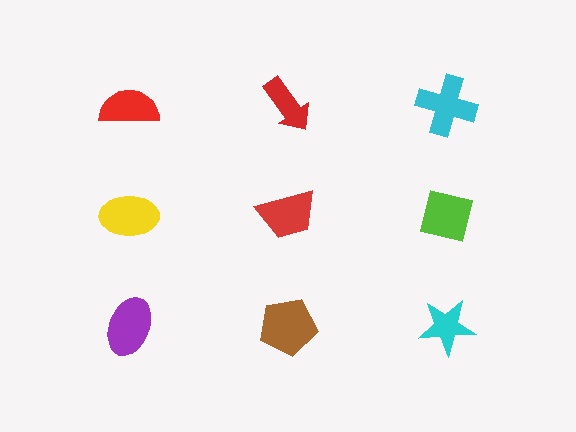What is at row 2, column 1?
A yellow ellipse.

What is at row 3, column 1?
A purple ellipse.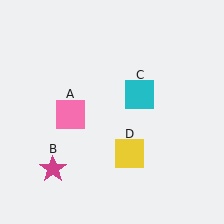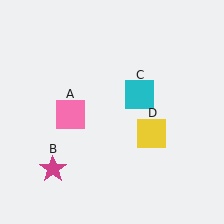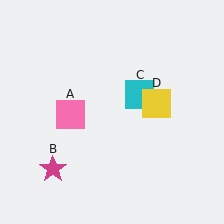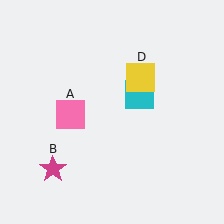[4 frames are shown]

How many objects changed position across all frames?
1 object changed position: yellow square (object D).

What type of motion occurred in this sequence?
The yellow square (object D) rotated counterclockwise around the center of the scene.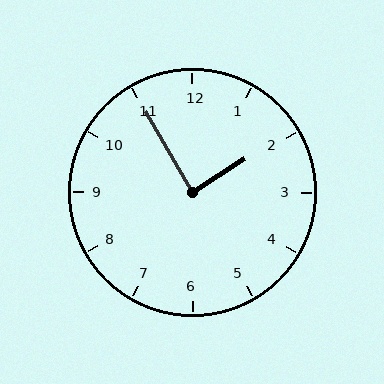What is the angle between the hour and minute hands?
Approximately 88 degrees.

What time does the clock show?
1:55.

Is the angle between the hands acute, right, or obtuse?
It is right.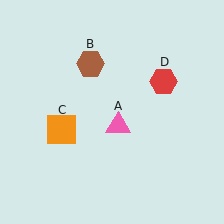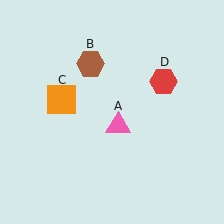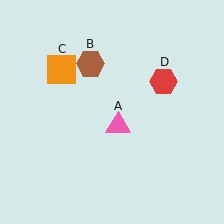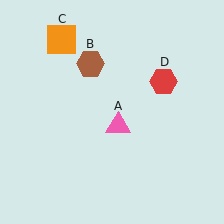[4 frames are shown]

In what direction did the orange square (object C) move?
The orange square (object C) moved up.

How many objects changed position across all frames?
1 object changed position: orange square (object C).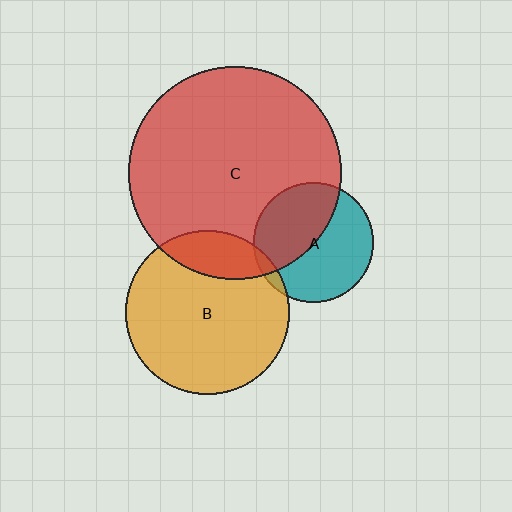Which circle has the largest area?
Circle C (red).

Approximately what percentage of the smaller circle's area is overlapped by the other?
Approximately 45%.